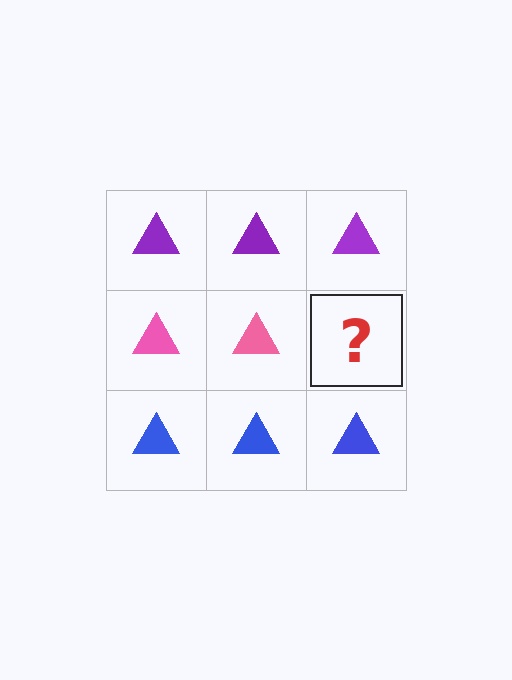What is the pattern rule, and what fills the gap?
The rule is that each row has a consistent color. The gap should be filled with a pink triangle.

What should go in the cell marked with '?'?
The missing cell should contain a pink triangle.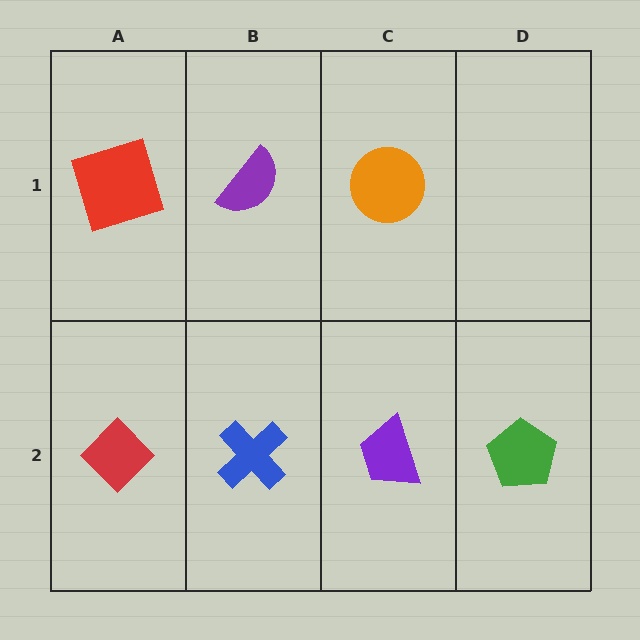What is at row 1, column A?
A red square.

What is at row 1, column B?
A purple semicircle.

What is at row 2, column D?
A green pentagon.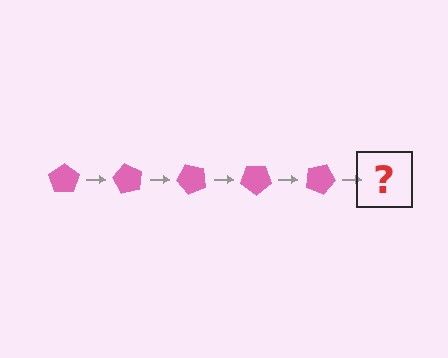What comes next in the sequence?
The next element should be a pink pentagon rotated 300 degrees.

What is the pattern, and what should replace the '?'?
The pattern is that the pentagon rotates 60 degrees each step. The '?' should be a pink pentagon rotated 300 degrees.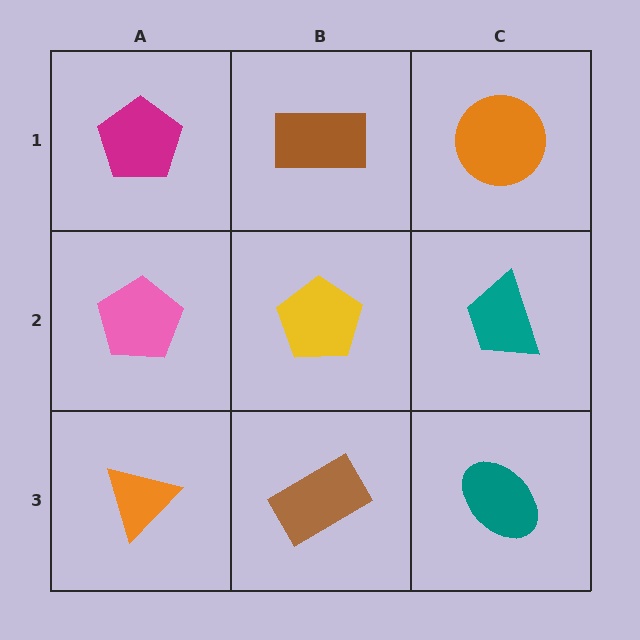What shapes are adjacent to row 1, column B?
A yellow pentagon (row 2, column B), a magenta pentagon (row 1, column A), an orange circle (row 1, column C).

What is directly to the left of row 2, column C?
A yellow pentagon.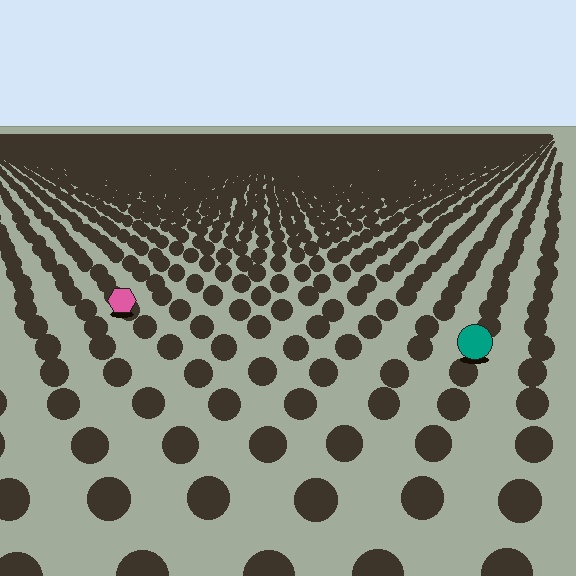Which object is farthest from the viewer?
The pink hexagon is farthest from the viewer. It appears smaller and the ground texture around it is denser.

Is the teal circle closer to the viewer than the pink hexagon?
Yes. The teal circle is closer — you can tell from the texture gradient: the ground texture is coarser near it.